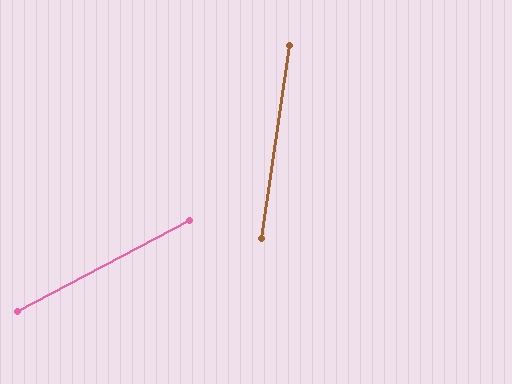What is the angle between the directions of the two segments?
Approximately 54 degrees.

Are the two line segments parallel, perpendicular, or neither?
Neither parallel nor perpendicular — they differ by about 54°.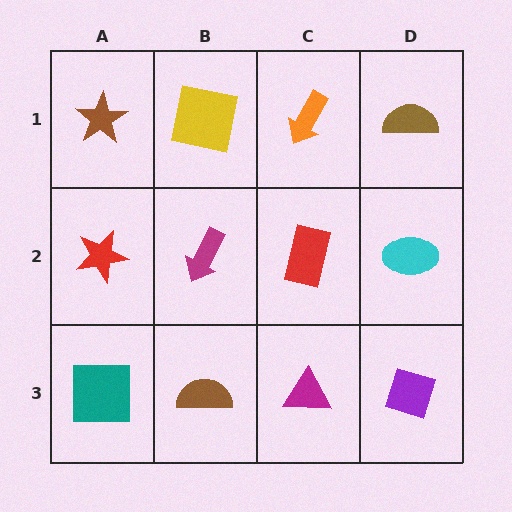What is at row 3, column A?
A teal square.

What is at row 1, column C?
An orange arrow.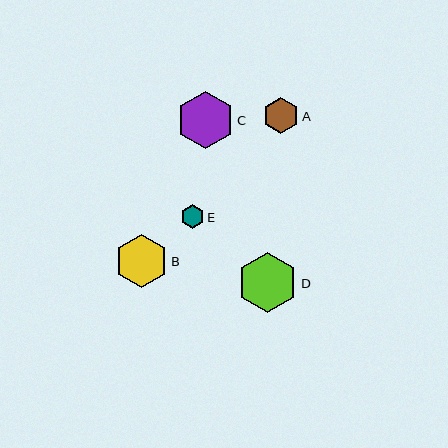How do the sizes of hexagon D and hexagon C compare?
Hexagon D and hexagon C are approximately the same size.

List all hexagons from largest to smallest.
From largest to smallest: D, C, B, A, E.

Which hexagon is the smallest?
Hexagon E is the smallest with a size of approximately 24 pixels.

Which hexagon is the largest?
Hexagon D is the largest with a size of approximately 60 pixels.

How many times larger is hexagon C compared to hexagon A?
Hexagon C is approximately 1.6 times the size of hexagon A.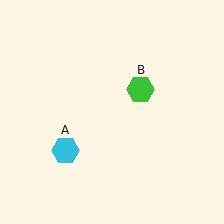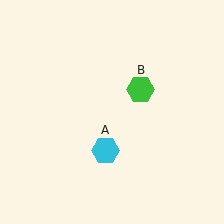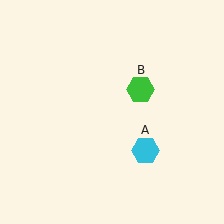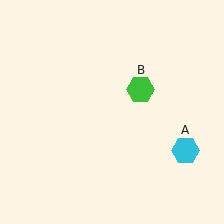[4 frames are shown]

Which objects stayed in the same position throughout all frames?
Green hexagon (object B) remained stationary.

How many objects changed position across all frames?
1 object changed position: cyan hexagon (object A).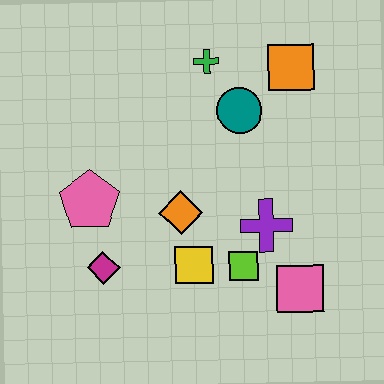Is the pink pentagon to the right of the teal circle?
No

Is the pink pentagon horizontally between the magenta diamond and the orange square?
No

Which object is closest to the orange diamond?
The yellow square is closest to the orange diamond.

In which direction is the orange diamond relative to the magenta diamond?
The orange diamond is to the right of the magenta diamond.